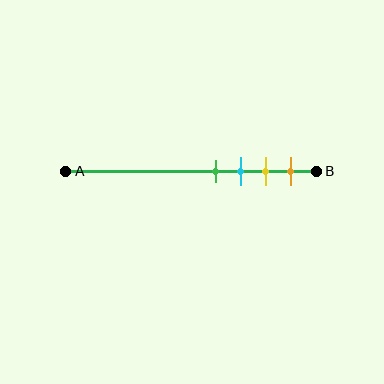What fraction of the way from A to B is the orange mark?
The orange mark is approximately 90% (0.9) of the way from A to B.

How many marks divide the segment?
There are 4 marks dividing the segment.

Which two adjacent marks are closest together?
The green and cyan marks are the closest adjacent pair.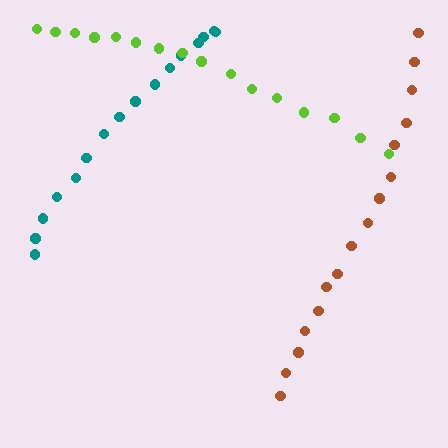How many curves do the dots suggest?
There are 3 distinct paths.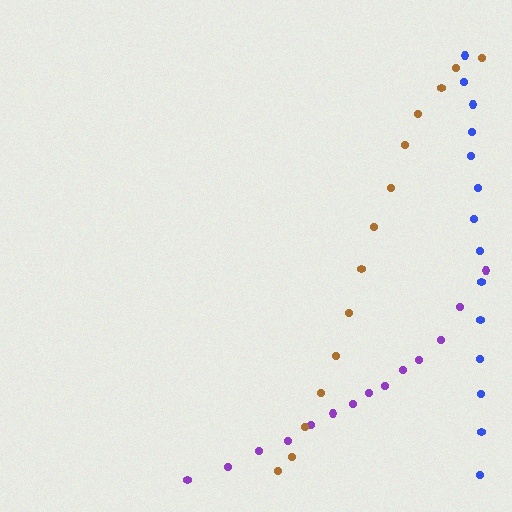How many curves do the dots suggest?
There are 3 distinct paths.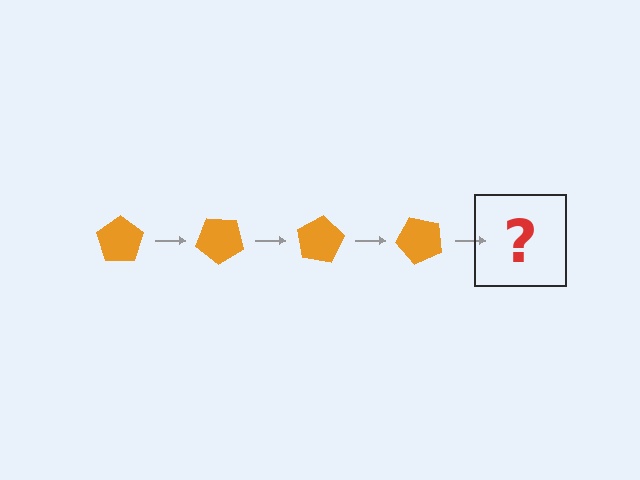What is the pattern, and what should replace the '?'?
The pattern is that the pentagon rotates 40 degrees each step. The '?' should be an orange pentagon rotated 160 degrees.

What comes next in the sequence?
The next element should be an orange pentagon rotated 160 degrees.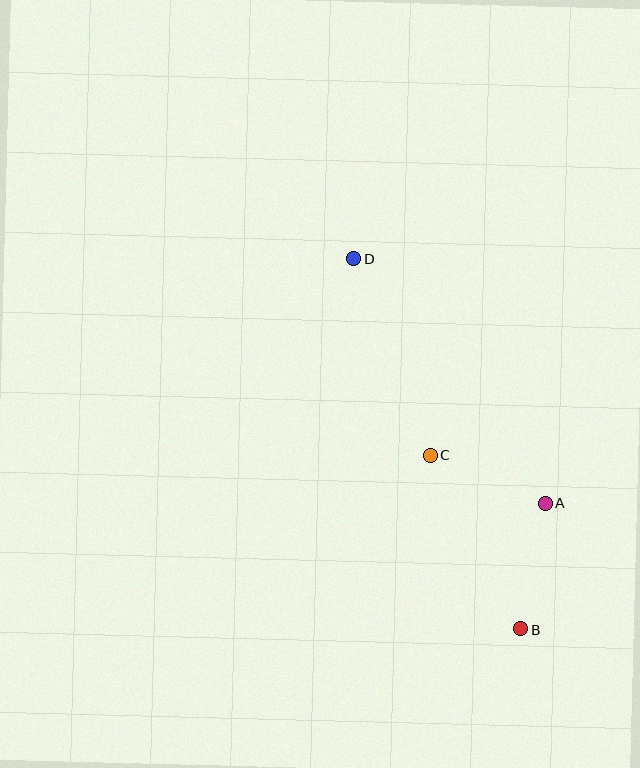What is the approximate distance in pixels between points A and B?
The distance between A and B is approximately 128 pixels.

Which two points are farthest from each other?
Points B and D are farthest from each other.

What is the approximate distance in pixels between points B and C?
The distance between B and C is approximately 196 pixels.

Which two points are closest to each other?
Points A and C are closest to each other.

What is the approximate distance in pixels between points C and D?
The distance between C and D is approximately 211 pixels.